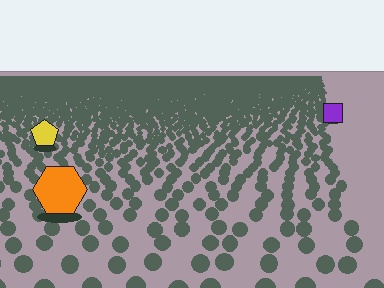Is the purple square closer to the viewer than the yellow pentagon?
No. The yellow pentagon is closer — you can tell from the texture gradient: the ground texture is coarser near it.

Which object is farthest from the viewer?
The purple square is farthest from the viewer. It appears smaller and the ground texture around it is denser.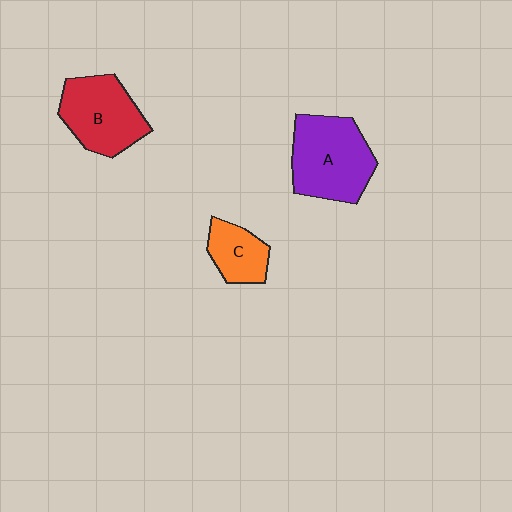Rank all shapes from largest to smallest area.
From largest to smallest: A (purple), B (red), C (orange).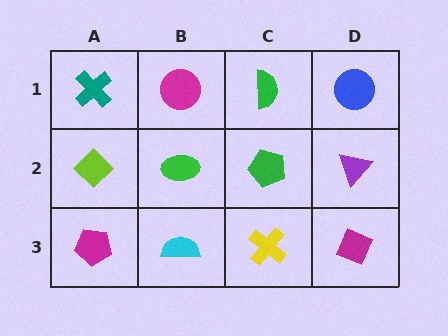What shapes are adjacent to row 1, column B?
A green ellipse (row 2, column B), a teal cross (row 1, column A), a green semicircle (row 1, column C).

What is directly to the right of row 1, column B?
A green semicircle.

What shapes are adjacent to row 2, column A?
A teal cross (row 1, column A), a magenta pentagon (row 3, column A), a green ellipse (row 2, column B).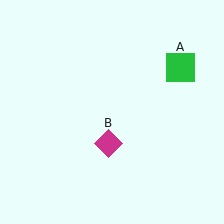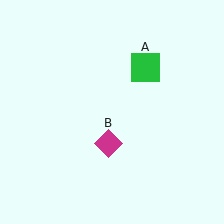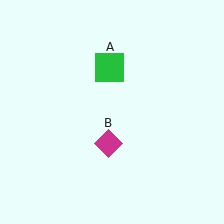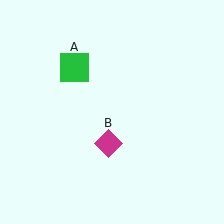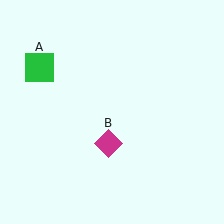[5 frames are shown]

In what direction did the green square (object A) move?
The green square (object A) moved left.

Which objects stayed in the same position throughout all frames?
Magenta diamond (object B) remained stationary.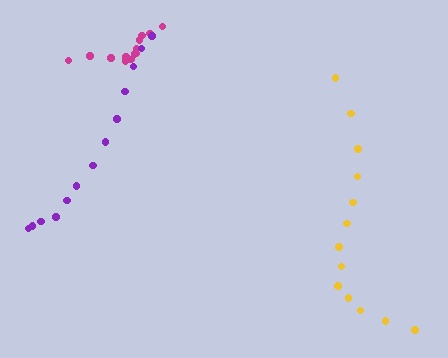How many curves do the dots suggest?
There are 3 distinct paths.